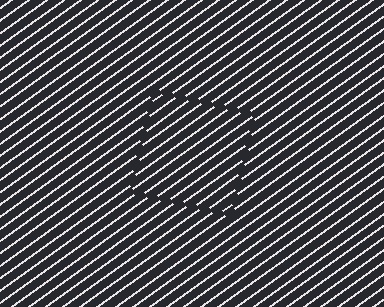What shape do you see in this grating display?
An illusory square. The interior of the shape contains the same grating, shifted by half a period — the contour is defined by the phase discontinuity where line-ends from the inner and outer gratings abut.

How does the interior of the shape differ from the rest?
The interior of the shape contains the same grating, shifted by half a period — the contour is defined by the phase discontinuity where line-ends from the inner and outer gratings abut.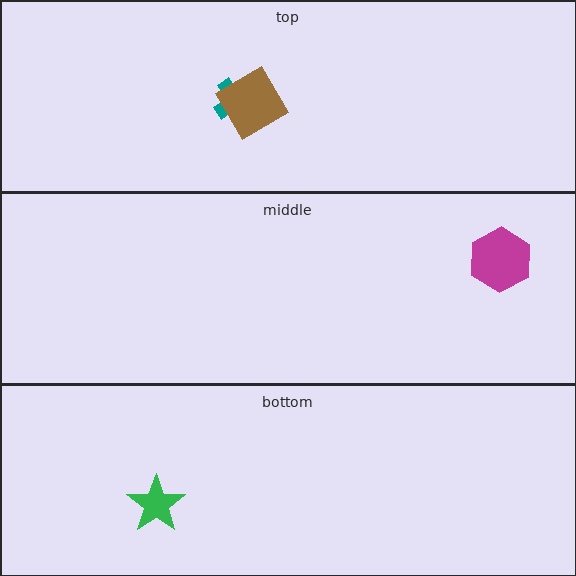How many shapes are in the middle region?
1.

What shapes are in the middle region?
The magenta hexagon.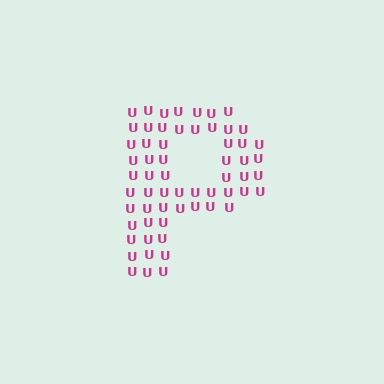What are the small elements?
The small elements are letter U's.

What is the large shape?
The large shape is the letter P.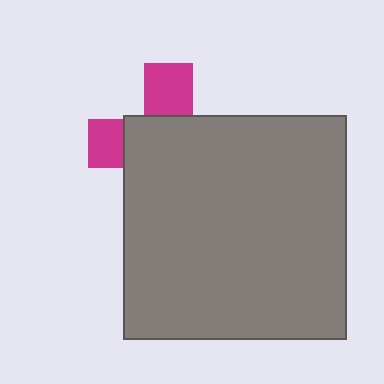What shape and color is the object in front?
The object in front is a gray square.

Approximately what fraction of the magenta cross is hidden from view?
Roughly 68% of the magenta cross is hidden behind the gray square.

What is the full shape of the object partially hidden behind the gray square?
The partially hidden object is a magenta cross.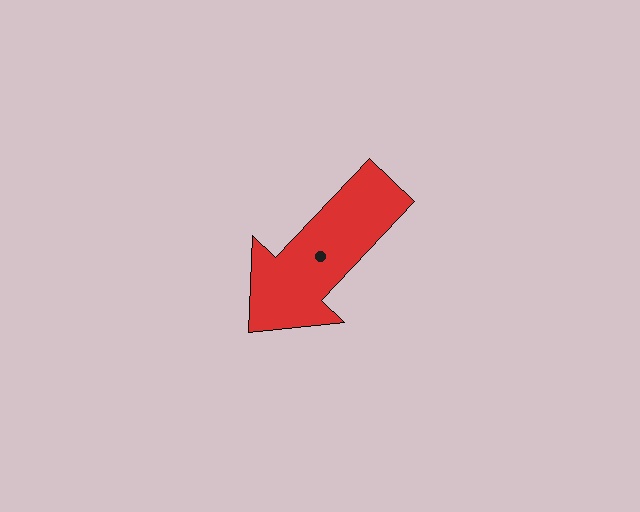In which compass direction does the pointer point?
Southwest.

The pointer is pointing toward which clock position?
Roughly 7 o'clock.